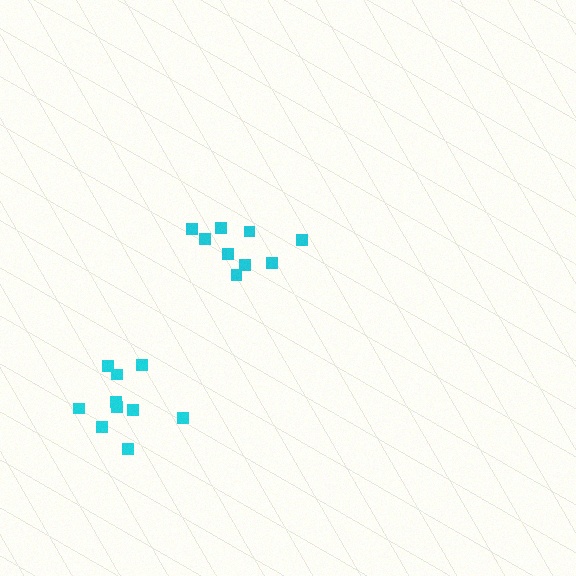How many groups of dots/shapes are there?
There are 2 groups.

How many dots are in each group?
Group 1: 9 dots, Group 2: 10 dots (19 total).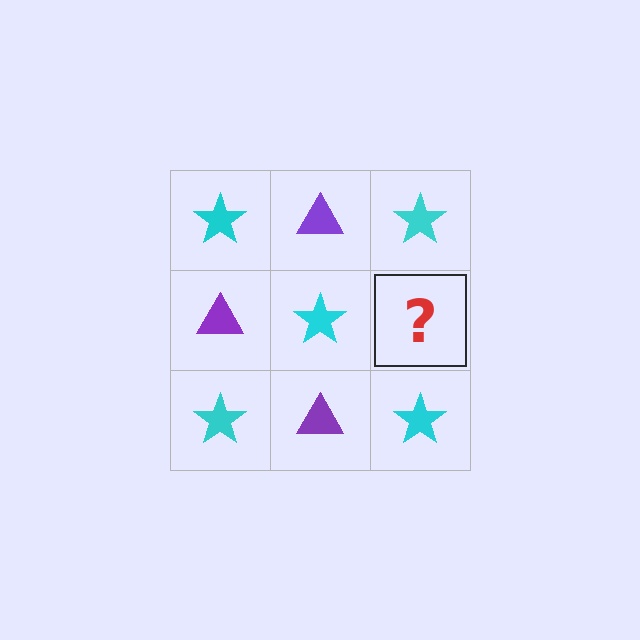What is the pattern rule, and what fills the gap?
The rule is that it alternates cyan star and purple triangle in a checkerboard pattern. The gap should be filled with a purple triangle.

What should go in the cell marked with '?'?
The missing cell should contain a purple triangle.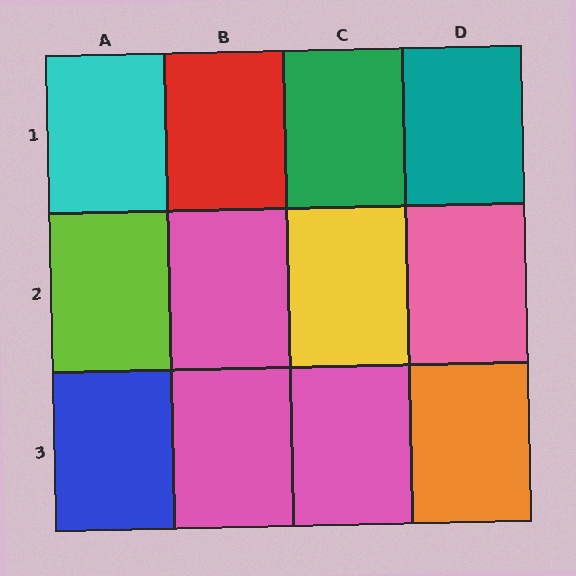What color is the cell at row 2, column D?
Pink.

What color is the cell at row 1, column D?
Teal.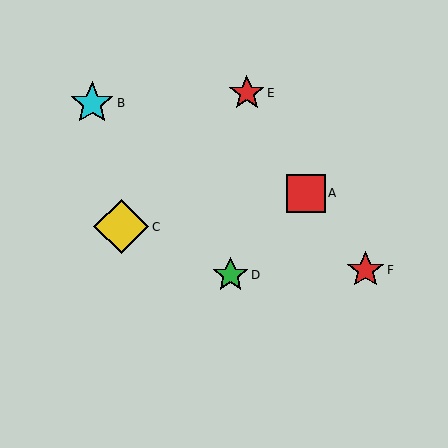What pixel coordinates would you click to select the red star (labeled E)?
Click at (247, 93) to select the red star E.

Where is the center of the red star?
The center of the red star is at (366, 270).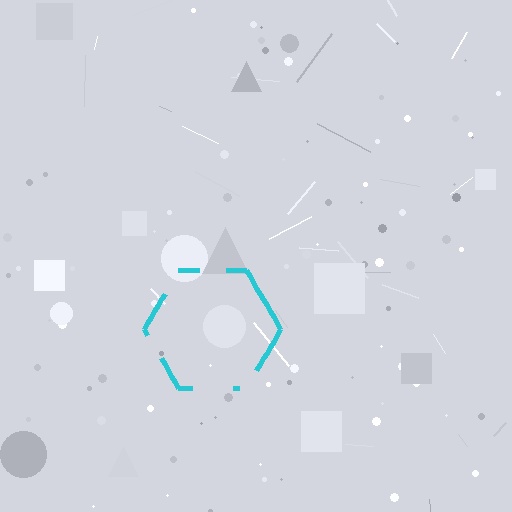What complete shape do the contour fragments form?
The contour fragments form a hexagon.